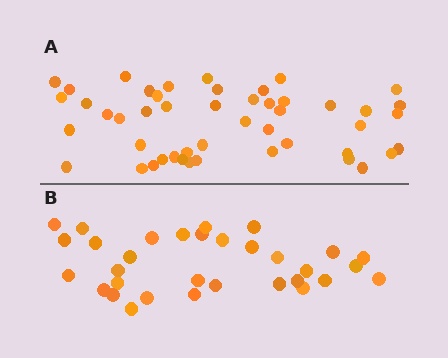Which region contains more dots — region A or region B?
Region A (the top region) has more dots.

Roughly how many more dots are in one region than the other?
Region A has approximately 15 more dots than region B.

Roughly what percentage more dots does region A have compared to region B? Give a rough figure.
About 50% more.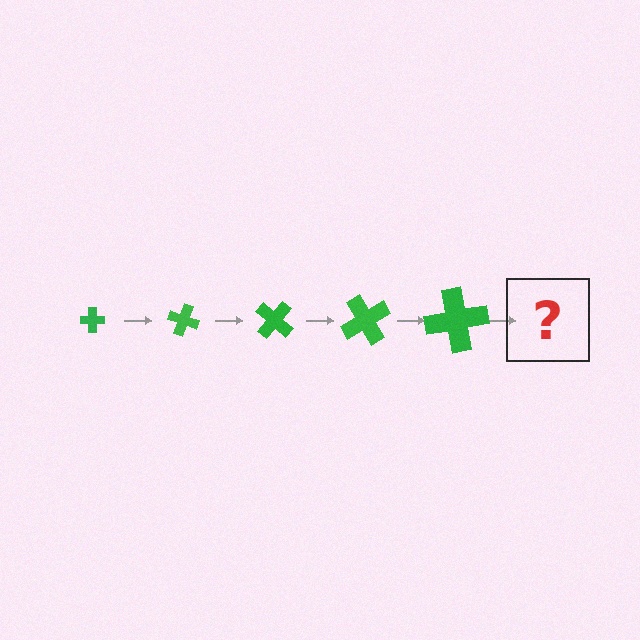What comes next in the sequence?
The next element should be a cross, larger than the previous one and rotated 100 degrees from the start.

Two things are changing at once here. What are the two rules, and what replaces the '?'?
The two rules are that the cross grows larger each step and it rotates 20 degrees each step. The '?' should be a cross, larger than the previous one and rotated 100 degrees from the start.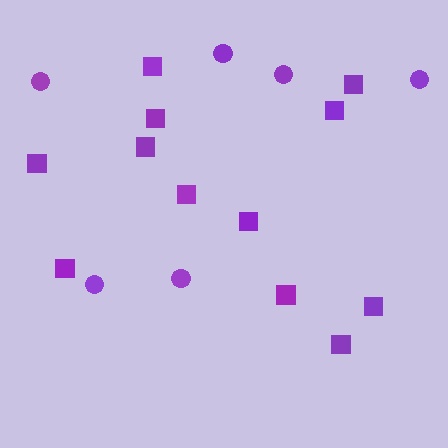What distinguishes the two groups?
There are 2 groups: one group of squares (12) and one group of circles (6).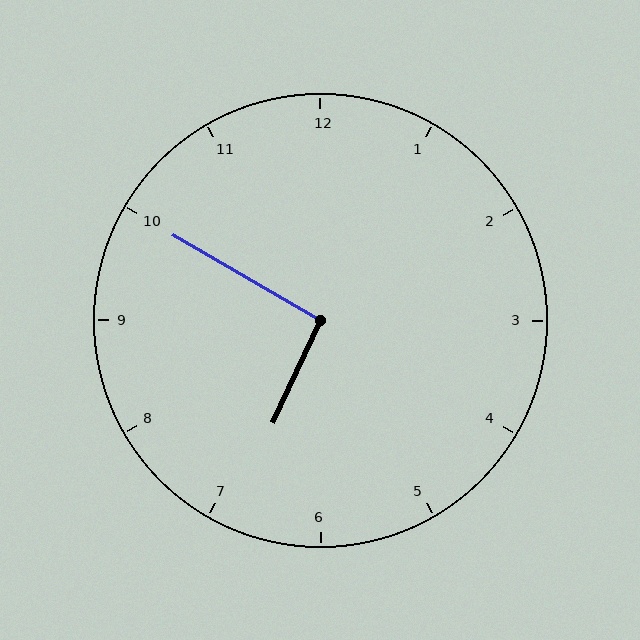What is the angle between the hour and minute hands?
Approximately 95 degrees.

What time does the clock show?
6:50.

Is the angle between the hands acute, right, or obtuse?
It is right.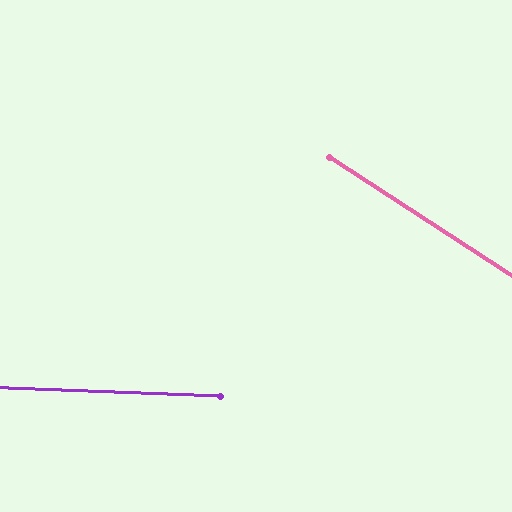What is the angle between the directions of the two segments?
Approximately 31 degrees.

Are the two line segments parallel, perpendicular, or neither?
Neither parallel nor perpendicular — they differ by about 31°.